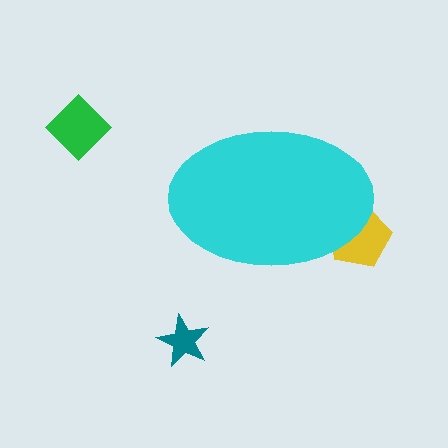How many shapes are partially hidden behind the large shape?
1 shape is partially hidden.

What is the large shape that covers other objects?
A cyan ellipse.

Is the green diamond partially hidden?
No, the green diamond is fully visible.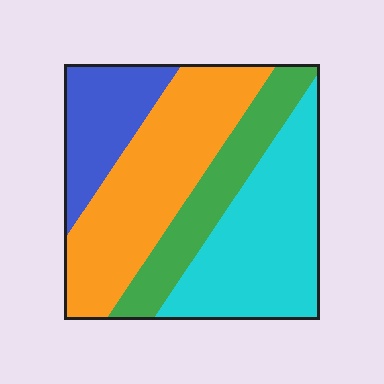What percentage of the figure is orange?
Orange covers 34% of the figure.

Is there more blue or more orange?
Orange.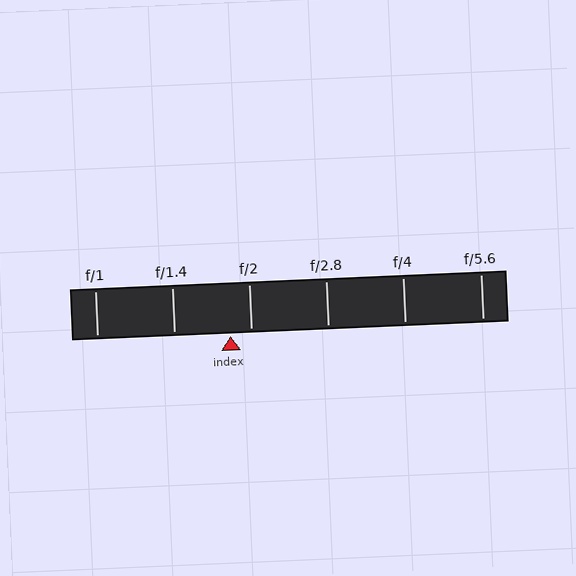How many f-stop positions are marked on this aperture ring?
There are 6 f-stop positions marked.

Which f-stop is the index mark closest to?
The index mark is closest to f/2.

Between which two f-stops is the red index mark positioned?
The index mark is between f/1.4 and f/2.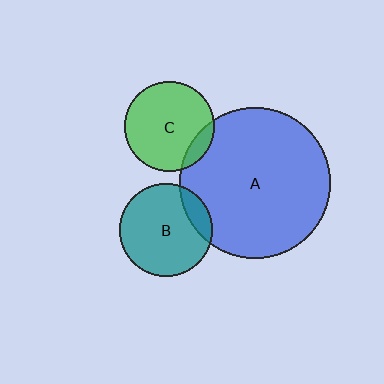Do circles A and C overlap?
Yes.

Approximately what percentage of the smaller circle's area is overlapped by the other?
Approximately 10%.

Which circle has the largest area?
Circle A (blue).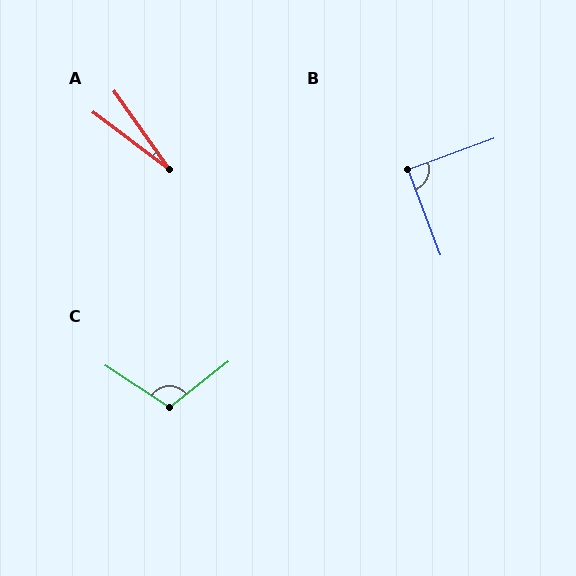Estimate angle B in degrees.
Approximately 89 degrees.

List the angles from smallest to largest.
A (17°), B (89°), C (109°).